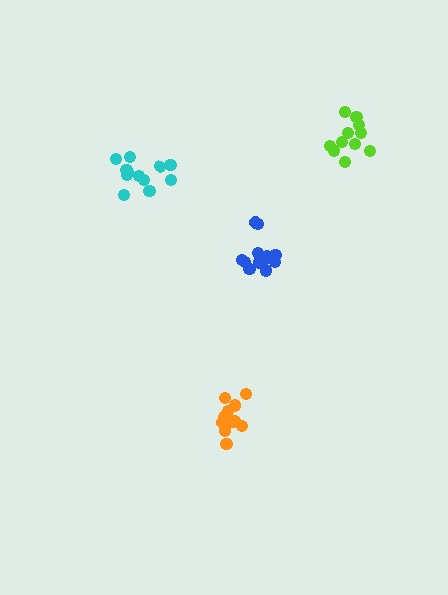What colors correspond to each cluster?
The clusters are colored: blue, lime, orange, cyan.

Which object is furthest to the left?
The cyan cluster is leftmost.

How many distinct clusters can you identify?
There are 4 distinct clusters.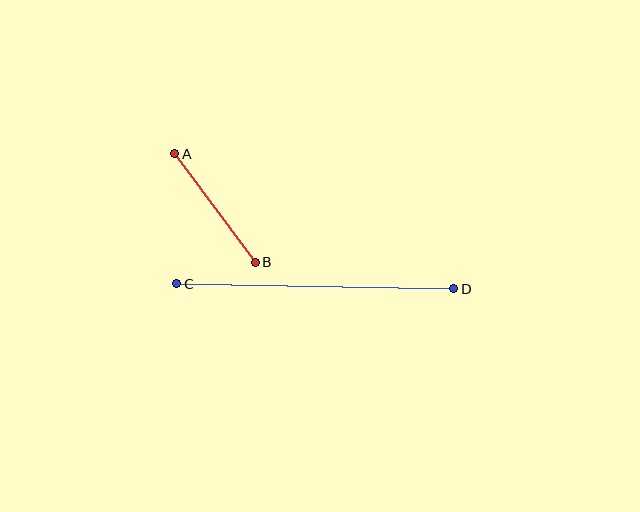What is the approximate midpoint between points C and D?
The midpoint is at approximately (315, 286) pixels.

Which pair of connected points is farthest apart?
Points C and D are farthest apart.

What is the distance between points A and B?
The distance is approximately 135 pixels.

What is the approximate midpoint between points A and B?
The midpoint is at approximately (215, 208) pixels.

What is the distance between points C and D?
The distance is approximately 277 pixels.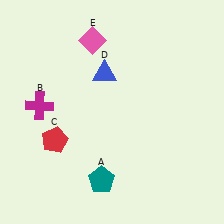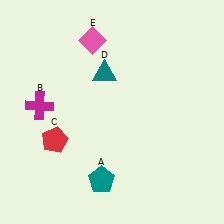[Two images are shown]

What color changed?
The triangle (D) changed from blue in Image 1 to teal in Image 2.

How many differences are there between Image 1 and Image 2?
There is 1 difference between the two images.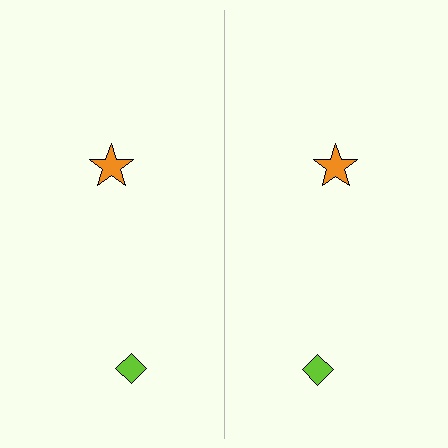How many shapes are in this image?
There are 4 shapes in this image.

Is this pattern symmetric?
Yes, this pattern has bilateral (reflection) symmetry.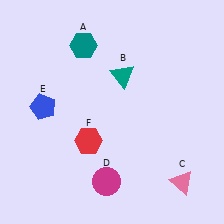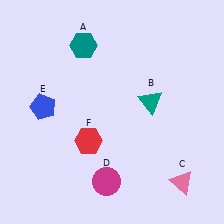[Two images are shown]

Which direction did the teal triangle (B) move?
The teal triangle (B) moved right.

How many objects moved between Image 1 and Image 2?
1 object moved between the two images.